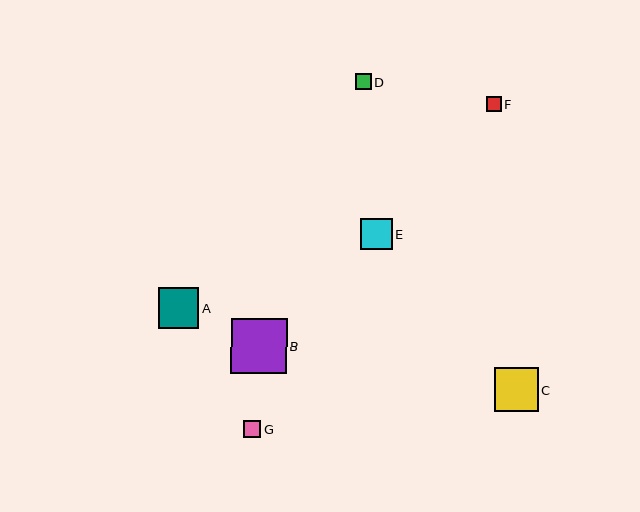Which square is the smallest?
Square F is the smallest with a size of approximately 15 pixels.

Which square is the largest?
Square B is the largest with a size of approximately 56 pixels.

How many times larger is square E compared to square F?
Square E is approximately 2.1 times the size of square F.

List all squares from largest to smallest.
From largest to smallest: B, C, A, E, G, D, F.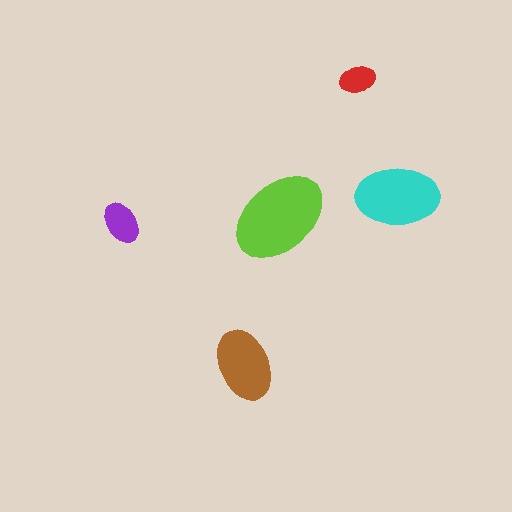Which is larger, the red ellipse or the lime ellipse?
The lime one.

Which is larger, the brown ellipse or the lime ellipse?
The lime one.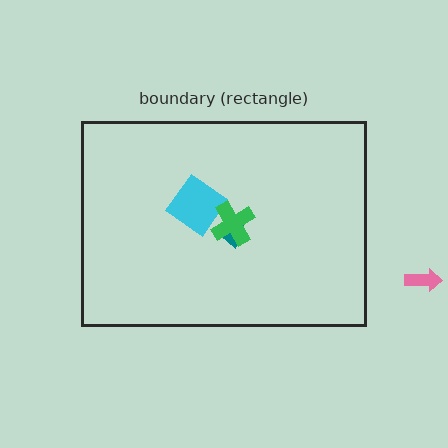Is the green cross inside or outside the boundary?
Inside.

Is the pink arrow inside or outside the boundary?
Outside.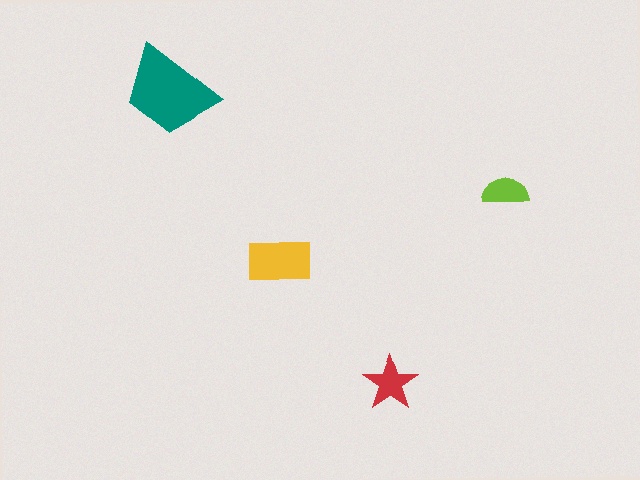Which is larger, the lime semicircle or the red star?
The red star.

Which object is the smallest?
The lime semicircle.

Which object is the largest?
The teal trapezoid.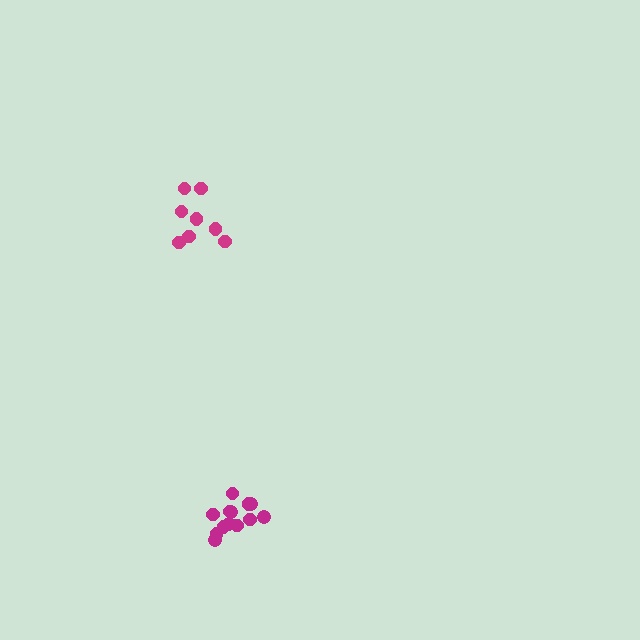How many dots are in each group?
Group 1: 8 dots, Group 2: 13 dots (21 total).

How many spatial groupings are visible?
There are 2 spatial groupings.